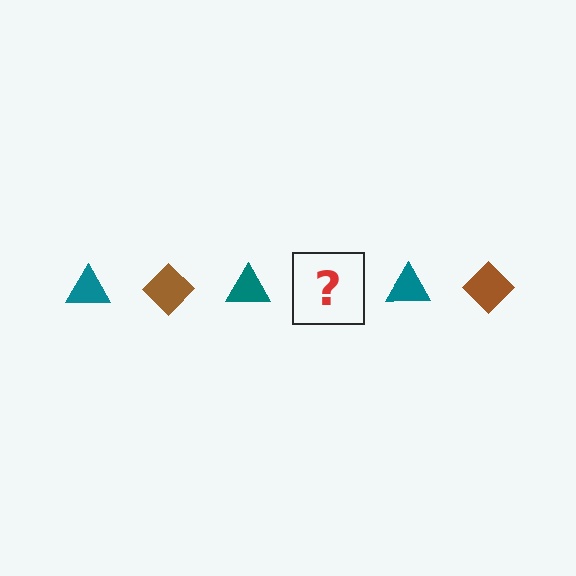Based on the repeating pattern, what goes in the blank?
The blank should be a brown diamond.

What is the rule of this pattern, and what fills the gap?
The rule is that the pattern alternates between teal triangle and brown diamond. The gap should be filled with a brown diamond.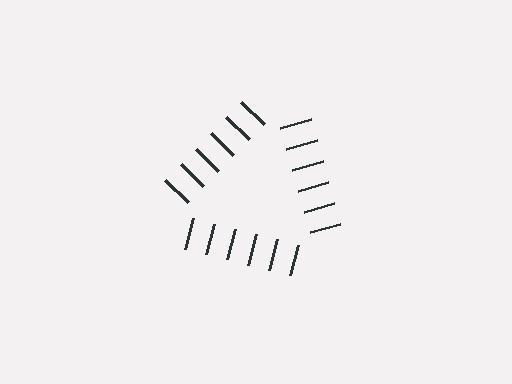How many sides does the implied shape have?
3 sides — the line-ends trace a triangle.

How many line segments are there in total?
18 — 6 along each of the 3 edges.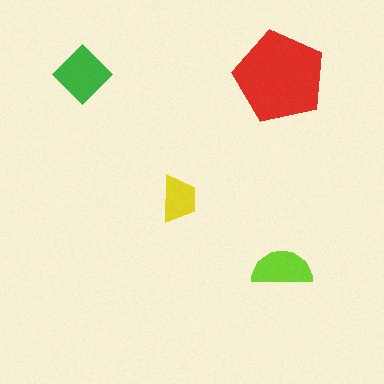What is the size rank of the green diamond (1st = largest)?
2nd.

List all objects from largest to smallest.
The red pentagon, the green diamond, the lime semicircle, the yellow trapezoid.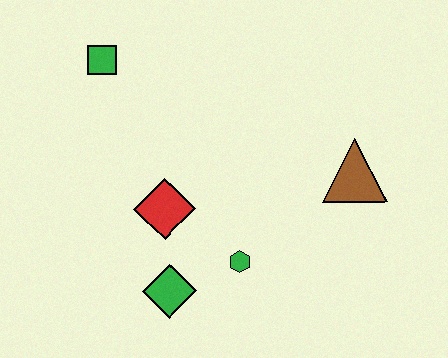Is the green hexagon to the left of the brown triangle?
Yes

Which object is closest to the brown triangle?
The green hexagon is closest to the brown triangle.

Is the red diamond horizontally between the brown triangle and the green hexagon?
No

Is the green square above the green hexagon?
Yes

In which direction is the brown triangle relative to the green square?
The brown triangle is to the right of the green square.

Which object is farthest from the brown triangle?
The green square is farthest from the brown triangle.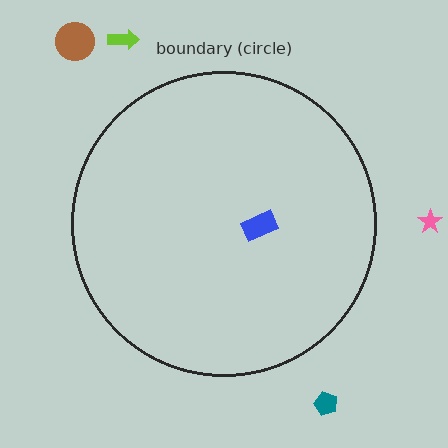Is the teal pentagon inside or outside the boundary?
Outside.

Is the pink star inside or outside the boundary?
Outside.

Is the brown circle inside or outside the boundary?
Outside.